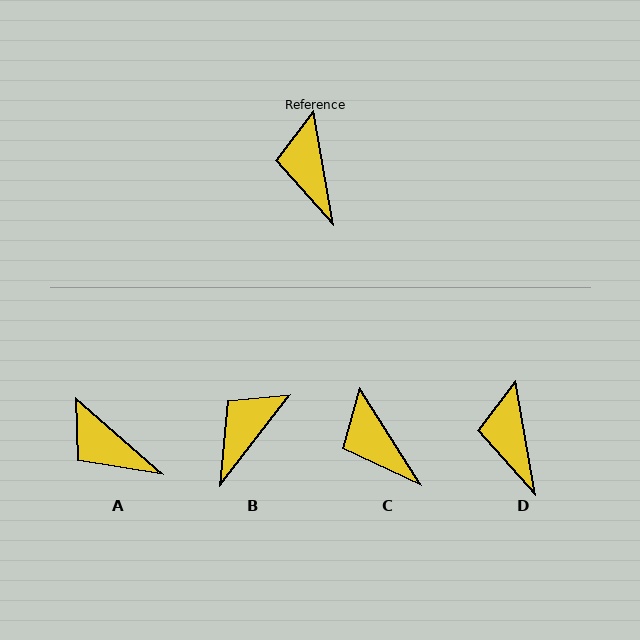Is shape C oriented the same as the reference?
No, it is off by about 22 degrees.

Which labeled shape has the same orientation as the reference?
D.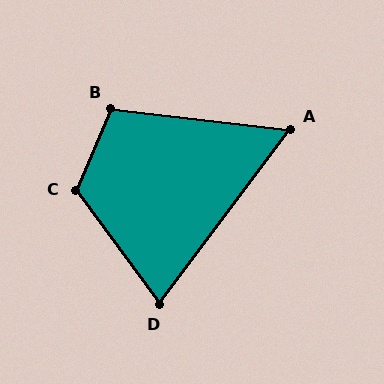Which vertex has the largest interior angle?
C, at approximately 120 degrees.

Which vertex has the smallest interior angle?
A, at approximately 60 degrees.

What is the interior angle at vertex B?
Approximately 107 degrees (obtuse).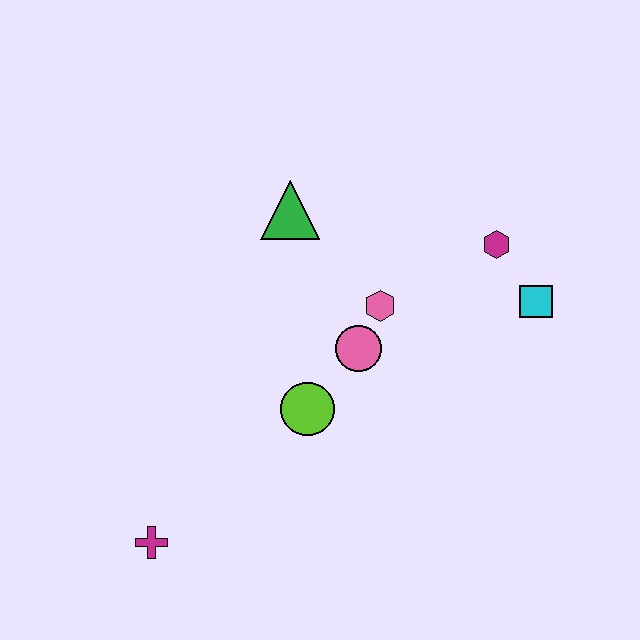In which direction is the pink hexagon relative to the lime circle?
The pink hexagon is above the lime circle.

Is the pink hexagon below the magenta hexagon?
Yes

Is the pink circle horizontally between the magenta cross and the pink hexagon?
Yes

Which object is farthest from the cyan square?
The magenta cross is farthest from the cyan square.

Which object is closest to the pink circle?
The pink hexagon is closest to the pink circle.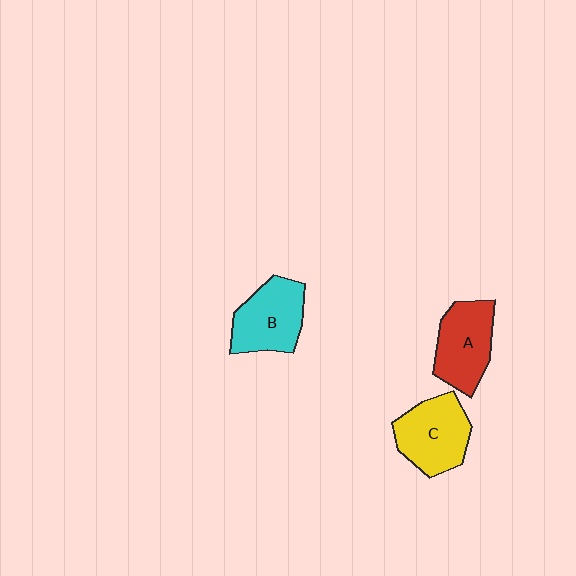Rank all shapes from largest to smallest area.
From largest to smallest: C (yellow), B (cyan), A (red).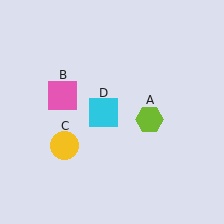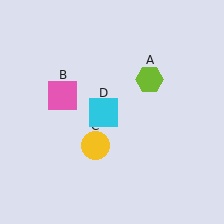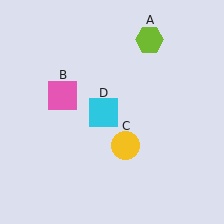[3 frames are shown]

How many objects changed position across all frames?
2 objects changed position: lime hexagon (object A), yellow circle (object C).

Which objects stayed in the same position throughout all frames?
Pink square (object B) and cyan square (object D) remained stationary.